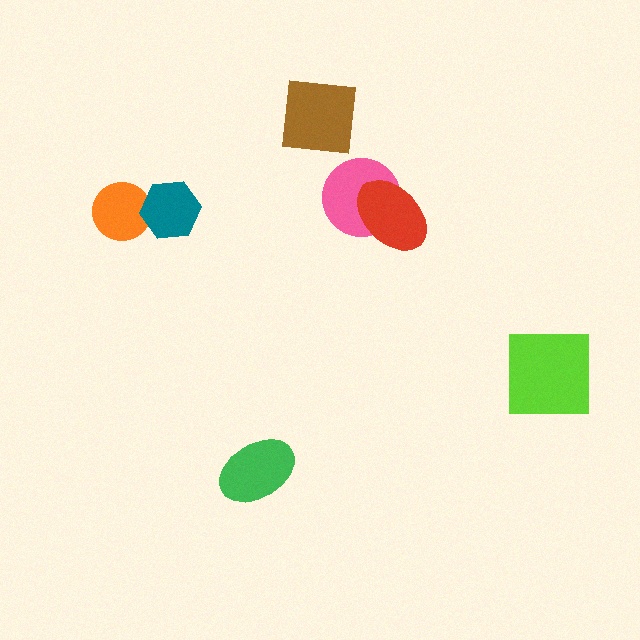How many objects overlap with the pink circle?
1 object overlaps with the pink circle.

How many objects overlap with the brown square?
0 objects overlap with the brown square.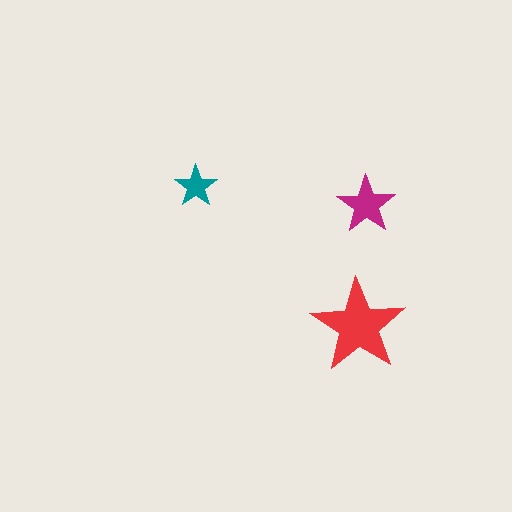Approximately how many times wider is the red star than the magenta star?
About 1.5 times wider.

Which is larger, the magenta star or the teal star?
The magenta one.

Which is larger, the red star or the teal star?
The red one.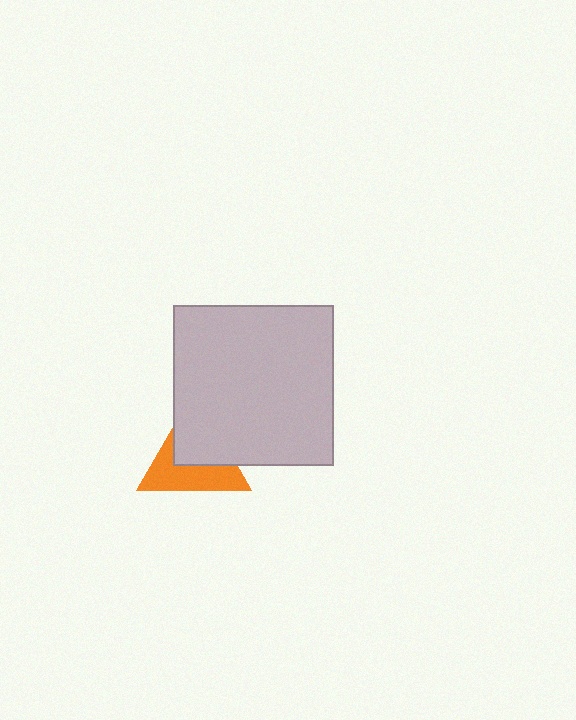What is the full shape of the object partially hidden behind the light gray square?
The partially hidden object is an orange triangle.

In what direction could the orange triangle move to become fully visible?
The orange triangle could move toward the lower-left. That would shift it out from behind the light gray square entirely.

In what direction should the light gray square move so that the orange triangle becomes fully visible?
The light gray square should move toward the upper-right. That is the shortest direction to clear the overlap and leave the orange triangle fully visible.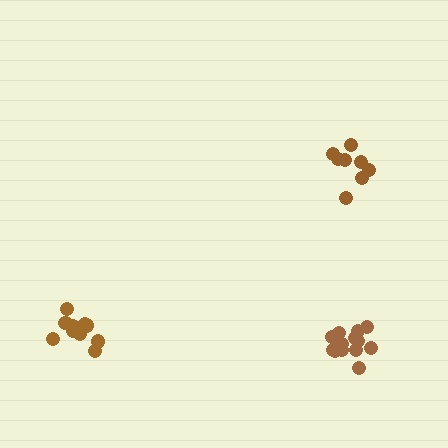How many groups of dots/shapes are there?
There are 3 groups.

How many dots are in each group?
Group 1: 12 dots, Group 2: 13 dots, Group 3: 8 dots (33 total).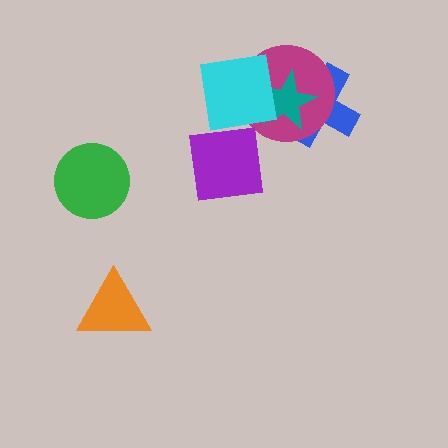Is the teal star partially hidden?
Yes, it is partially covered by another shape.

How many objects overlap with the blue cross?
2 objects overlap with the blue cross.